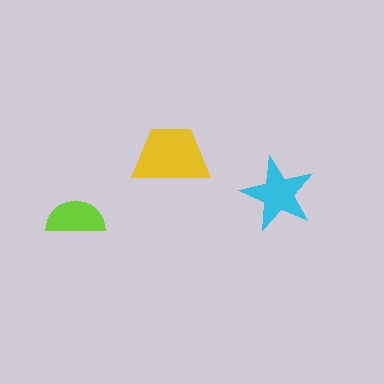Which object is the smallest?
The lime semicircle.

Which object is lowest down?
The lime semicircle is bottommost.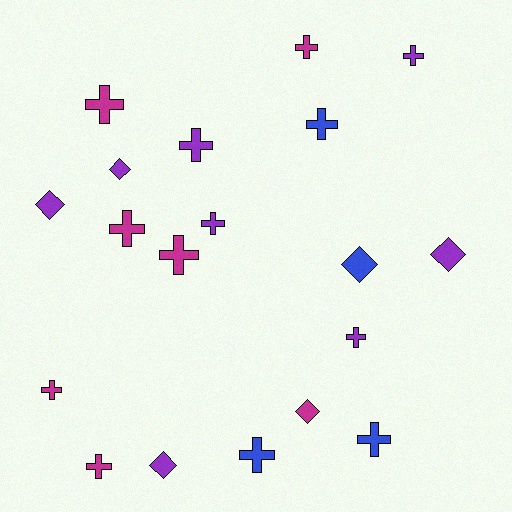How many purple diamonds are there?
There are 4 purple diamonds.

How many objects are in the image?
There are 19 objects.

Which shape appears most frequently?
Cross, with 13 objects.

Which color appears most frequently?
Purple, with 8 objects.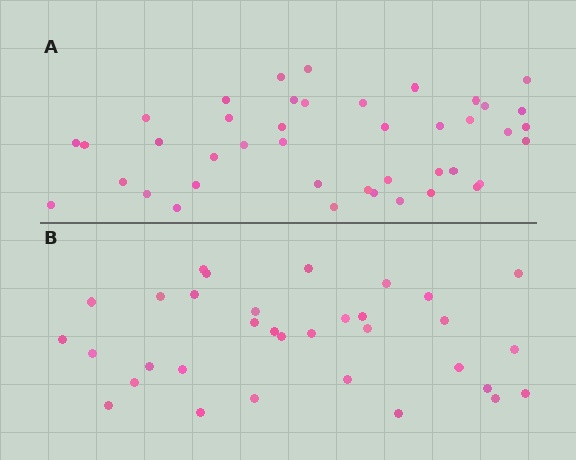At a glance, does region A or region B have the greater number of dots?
Region A (the top region) has more dots.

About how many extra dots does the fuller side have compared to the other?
Region A has roughly 8 or so more dots than region B.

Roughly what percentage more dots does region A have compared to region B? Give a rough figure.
About 25% more.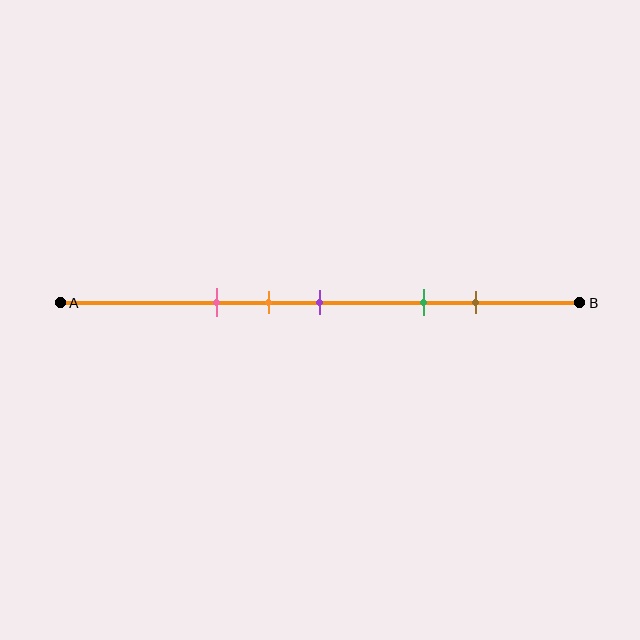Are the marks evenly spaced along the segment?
No, the marks are not evenly spaced.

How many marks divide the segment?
There are 5 marks dividing the segment.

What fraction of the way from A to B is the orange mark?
The orange mark is approximately 40% (0.4) of the way from A to B.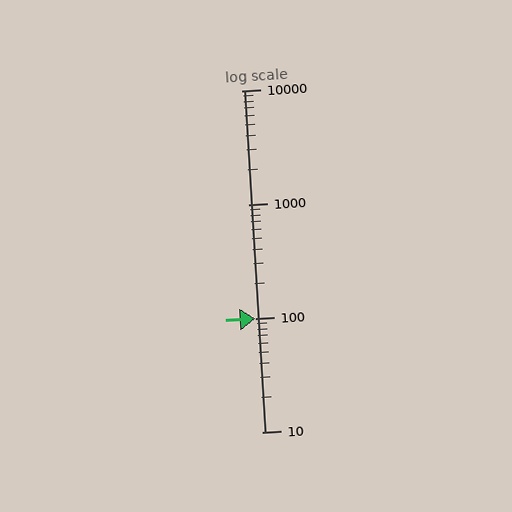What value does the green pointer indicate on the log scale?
The pointer indicates approximately 100.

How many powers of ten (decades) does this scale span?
The scale spans 3 decades, from 10 to 10000.